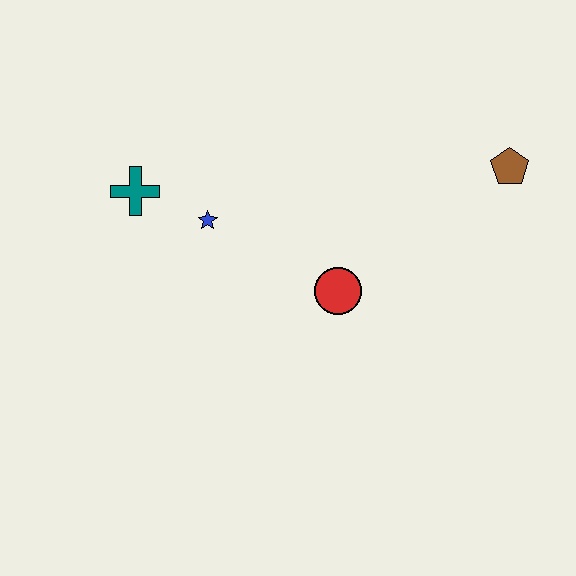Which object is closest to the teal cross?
The blue star is closest to the teal cross.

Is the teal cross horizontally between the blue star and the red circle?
No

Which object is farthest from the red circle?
The teal cross is farthest from the red circle.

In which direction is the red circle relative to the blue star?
The red circle is to the right of the blue star.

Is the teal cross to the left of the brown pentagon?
Yes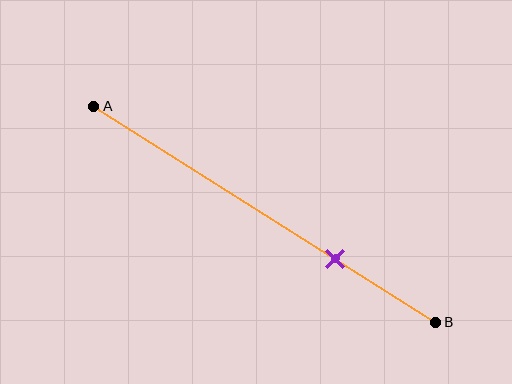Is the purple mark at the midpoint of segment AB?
No, the mark is at about 70% from A, not at the 50% midpoint.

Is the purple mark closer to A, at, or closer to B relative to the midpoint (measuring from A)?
The purple mark is closer to point B than the midpoint of segment AB.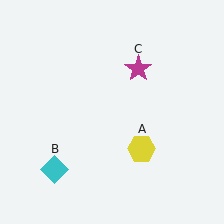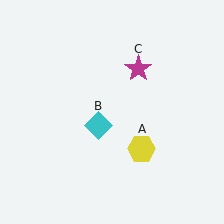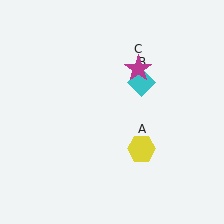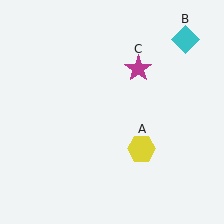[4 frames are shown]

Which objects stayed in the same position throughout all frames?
Yellow hexagon (object A) and magenta star (object C) remained stationary.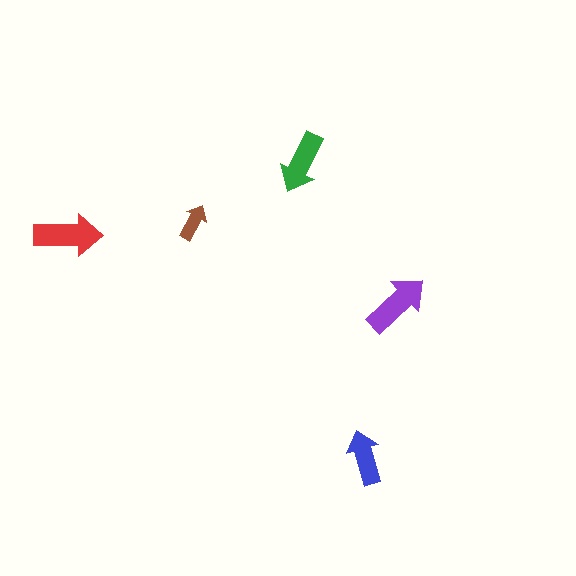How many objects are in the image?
There are 5 objects in the image.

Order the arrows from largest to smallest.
the red one, the purple one, the green one, the blue one, the brown one.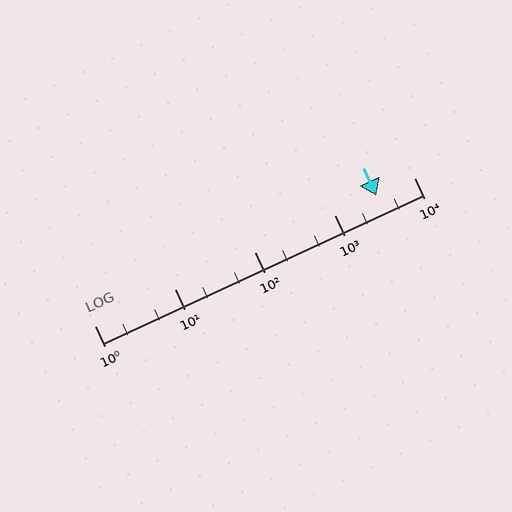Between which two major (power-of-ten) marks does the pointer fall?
The pointer is between 1000 and 10000.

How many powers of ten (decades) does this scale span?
The scale spans 4 decades, from 1 to 10000.